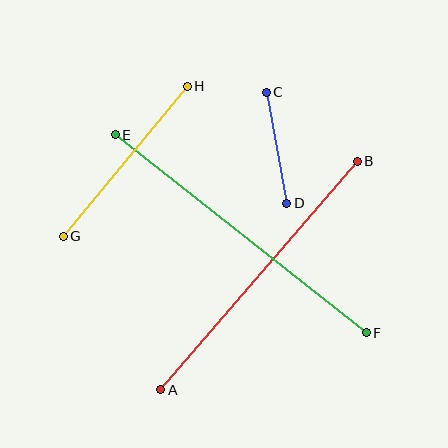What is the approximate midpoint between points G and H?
The midpoint is at approximately (125, 161) pixels.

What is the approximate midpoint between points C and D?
The midpoint is at approximately (276, 148) pixels.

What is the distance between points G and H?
The distance is approximately 195 pixels.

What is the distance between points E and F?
The distance is approximately 320 pixels.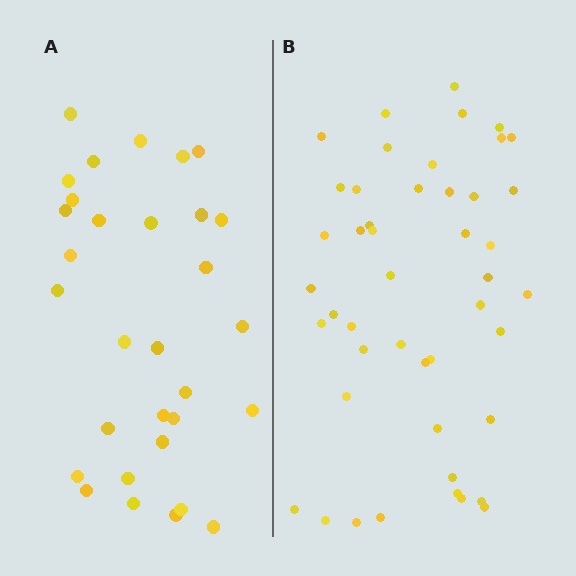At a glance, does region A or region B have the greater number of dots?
Region B (the right region) has more dots.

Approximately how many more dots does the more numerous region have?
Region B has approximately 15 more dots than region A.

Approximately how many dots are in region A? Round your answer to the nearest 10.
About 30 dots. (The exact count is 31, which rounds to 30.)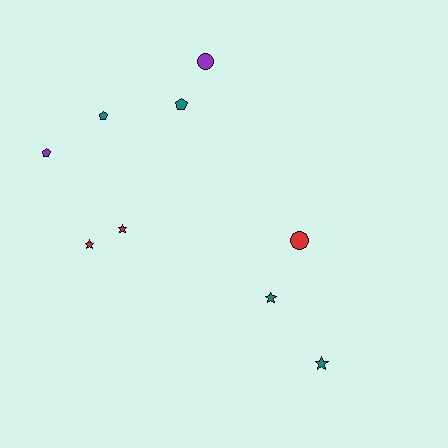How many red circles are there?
There is 1 red circle.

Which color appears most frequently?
Teal, with 4 objects.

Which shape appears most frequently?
Star, with 4 objects.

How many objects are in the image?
There are 9 objects.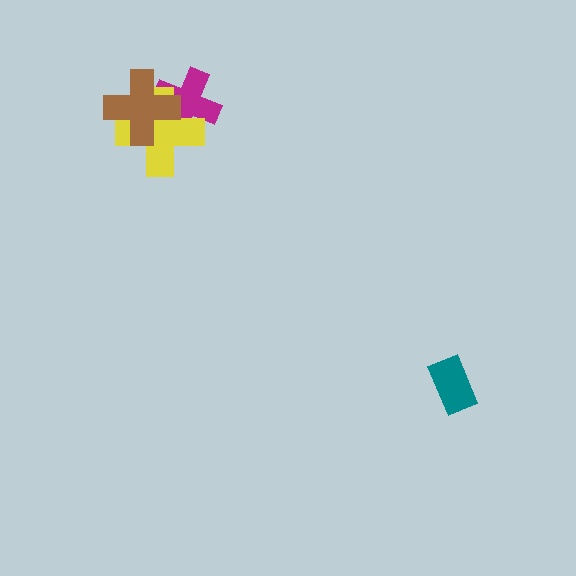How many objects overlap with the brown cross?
2 objects overlap with the brown cross.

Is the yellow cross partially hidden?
Yes, it is partially covered by another shape.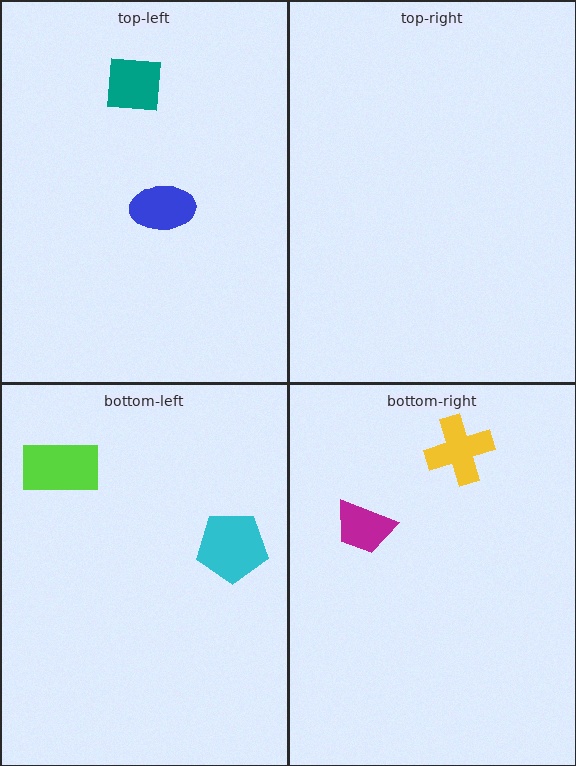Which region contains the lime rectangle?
The bottom-left region.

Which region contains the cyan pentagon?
The bottom-left region.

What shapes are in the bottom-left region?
The lime rectangle, the cyan pentagon.